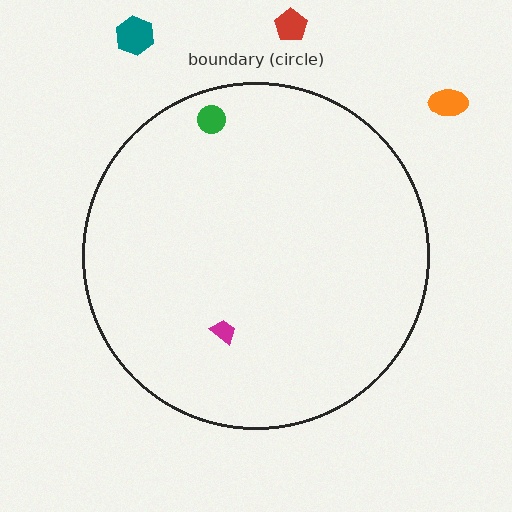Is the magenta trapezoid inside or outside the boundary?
Inside.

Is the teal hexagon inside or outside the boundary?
Outside.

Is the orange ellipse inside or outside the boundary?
Outside.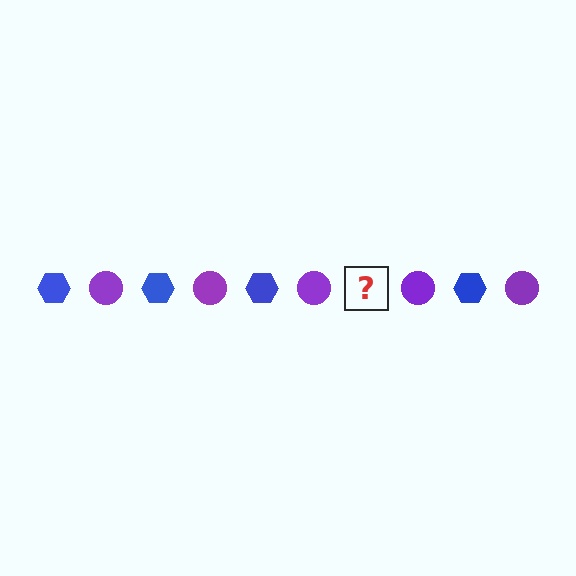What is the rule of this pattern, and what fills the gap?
The rule is that the pattern alternates between blue hexagon and purple circle. The gap should be filled with a blue hexagon.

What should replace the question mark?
The question mark should be replaced with a blue hexagon.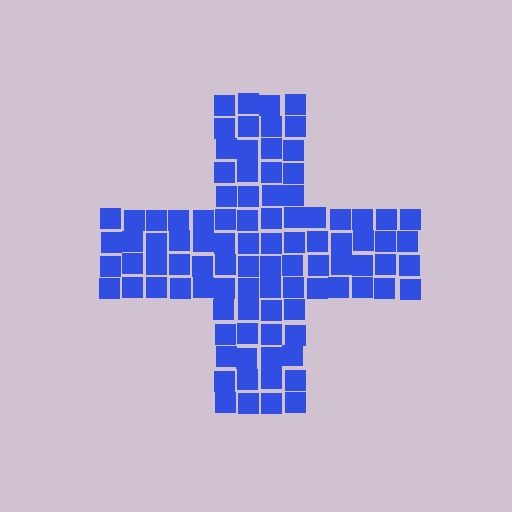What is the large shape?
The large shape is a cross.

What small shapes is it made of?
It is made of small squares.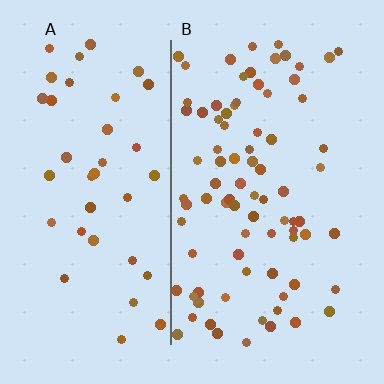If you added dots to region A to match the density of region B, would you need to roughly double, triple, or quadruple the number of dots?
Approximately double.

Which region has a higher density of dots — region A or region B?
B (the right).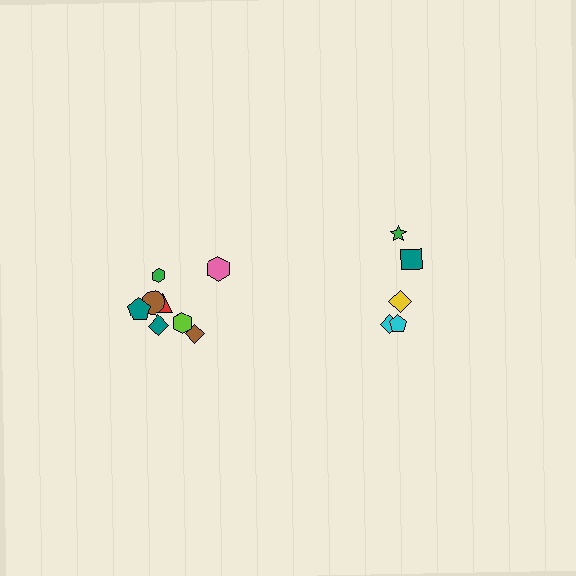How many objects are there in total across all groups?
There are 13 objects.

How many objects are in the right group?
There are 5 objects.